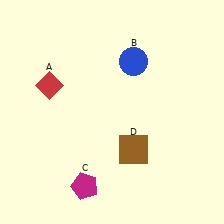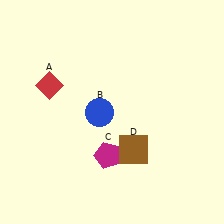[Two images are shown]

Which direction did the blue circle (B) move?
The blue circle (B) moved down.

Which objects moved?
The objects that moved are: the blue circle (B), the magenta pentagon (C).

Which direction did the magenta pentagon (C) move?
The magenta pentagon (C) moved up.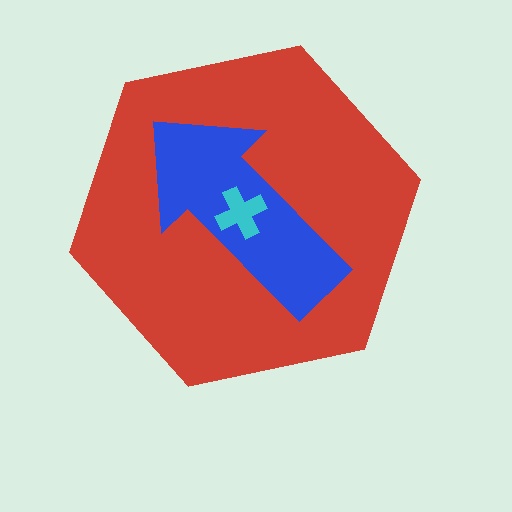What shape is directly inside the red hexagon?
The blue arrow.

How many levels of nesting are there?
3.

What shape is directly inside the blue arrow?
The cyan cross.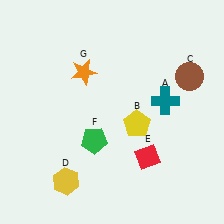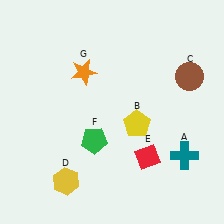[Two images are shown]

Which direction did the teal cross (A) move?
The teal cross (A) moved down.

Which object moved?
The teal cross (A) moved down.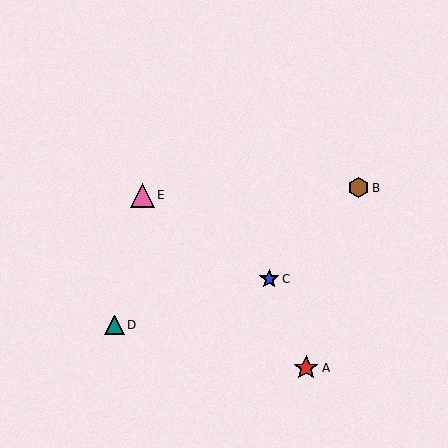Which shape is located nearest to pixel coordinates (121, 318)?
The teal triangle (labeled D) at (114, 325) is nearest to that location.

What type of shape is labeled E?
Shape E is a pink triangle.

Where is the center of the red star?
The center of the red star is at (306, 368).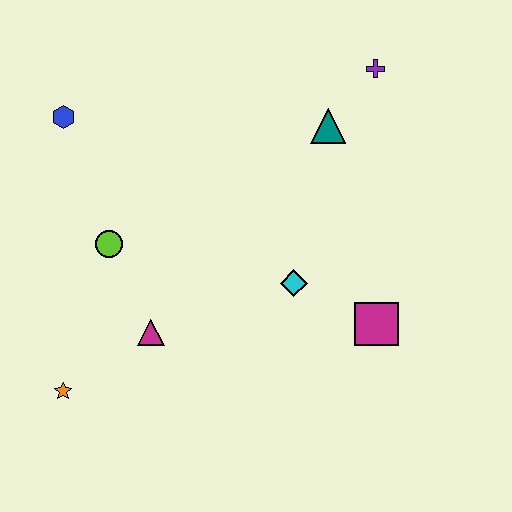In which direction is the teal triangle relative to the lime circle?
The teal triangle is to the right of the lime circle.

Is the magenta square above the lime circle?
No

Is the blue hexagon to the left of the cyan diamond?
Yes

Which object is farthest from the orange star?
The purple cross is farthest from the orange star.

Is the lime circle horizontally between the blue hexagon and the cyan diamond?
Yes